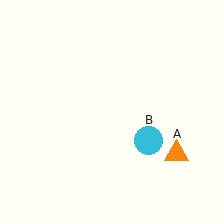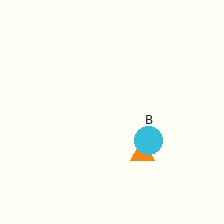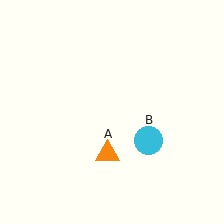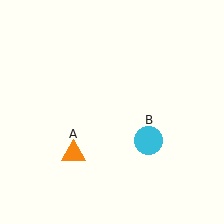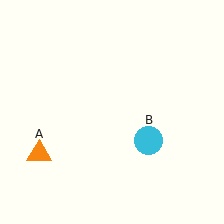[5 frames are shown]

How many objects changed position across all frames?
1 object changed position: orange triangle (object A).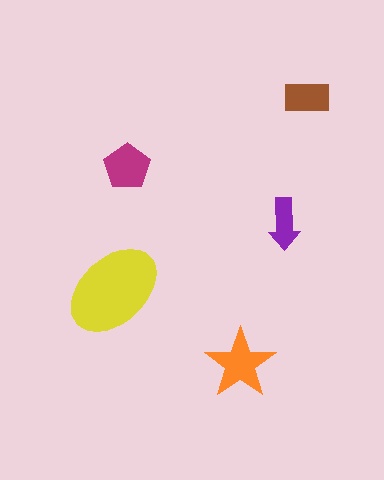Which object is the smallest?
The purple arrow.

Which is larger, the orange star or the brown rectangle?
The orange star.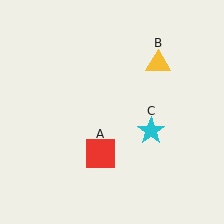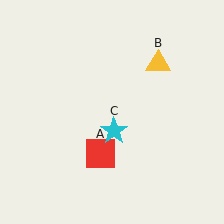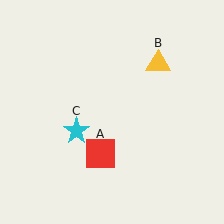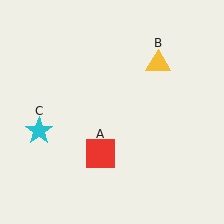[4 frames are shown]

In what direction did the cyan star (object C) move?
The cyan star (object C) moved left.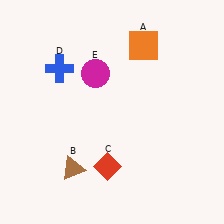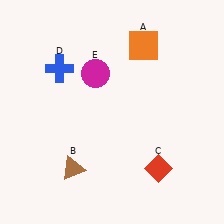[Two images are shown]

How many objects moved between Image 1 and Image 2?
1 object moved between the two images.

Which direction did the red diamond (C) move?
The red diamond (C) moved right.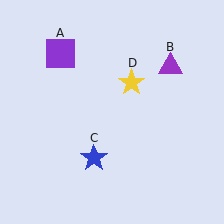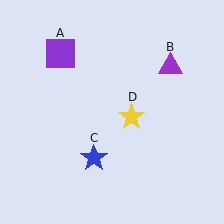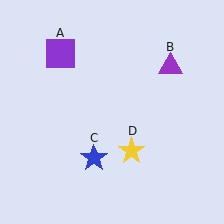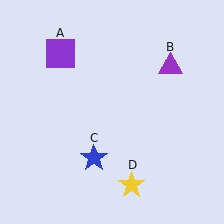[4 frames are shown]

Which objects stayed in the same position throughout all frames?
Purple square (object A) and purple triangle (object B) and blue star (object C) remained stationary.